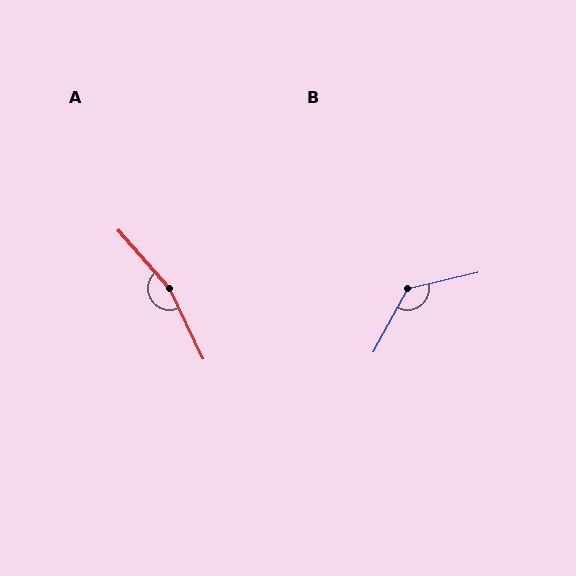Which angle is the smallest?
B, at approximately 131 degrees.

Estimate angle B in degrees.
Approximately 131 degrees.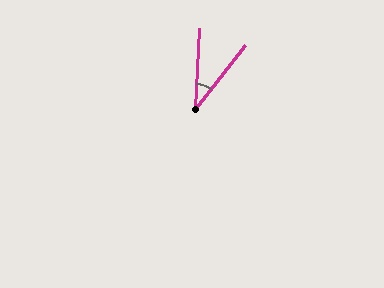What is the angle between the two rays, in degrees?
Approximately 35 degrees.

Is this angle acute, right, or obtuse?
It is acute.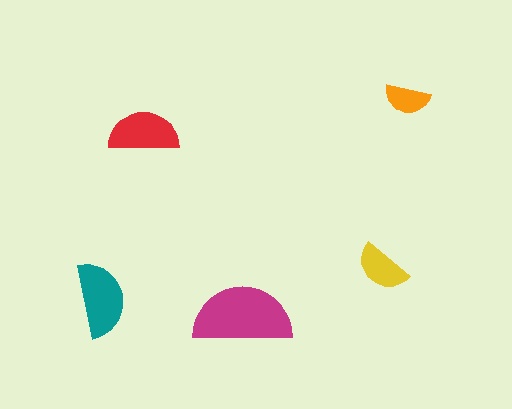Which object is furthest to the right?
The orange semicircle is rightmost.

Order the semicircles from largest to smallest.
the magenta one, the teal one, the red one, the yellow one, the orange one.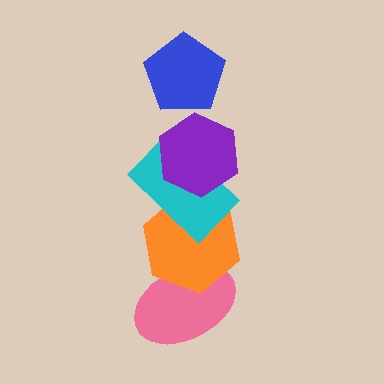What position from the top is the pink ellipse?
The pink ellipse is 5th from the top.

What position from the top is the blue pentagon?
The blue pentagon is 1st from the top.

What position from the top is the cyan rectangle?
The cyan rectangle is 3rd from the top.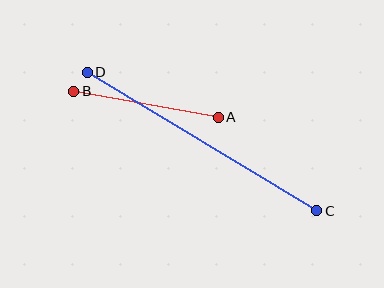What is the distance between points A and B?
The distance is approximately 147 pixels.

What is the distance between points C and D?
The distance is approximately 268 pixels.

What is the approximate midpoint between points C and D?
The midpoint is at approximately (202, 142) pixels.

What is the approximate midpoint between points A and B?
The midpoint is at approximately (146, 104) pixels.